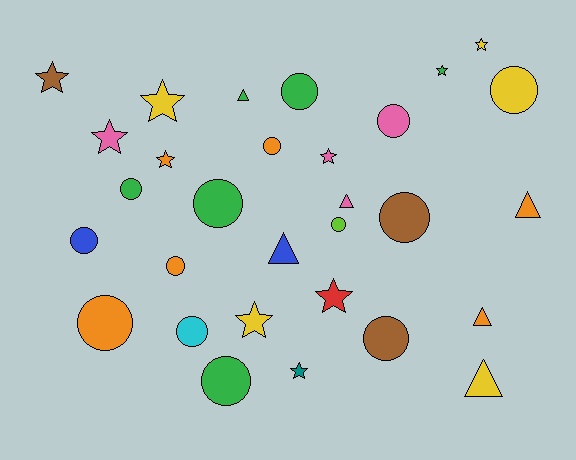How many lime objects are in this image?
There is 1 lime object.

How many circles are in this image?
There are 14 circles.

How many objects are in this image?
There are 30 objects.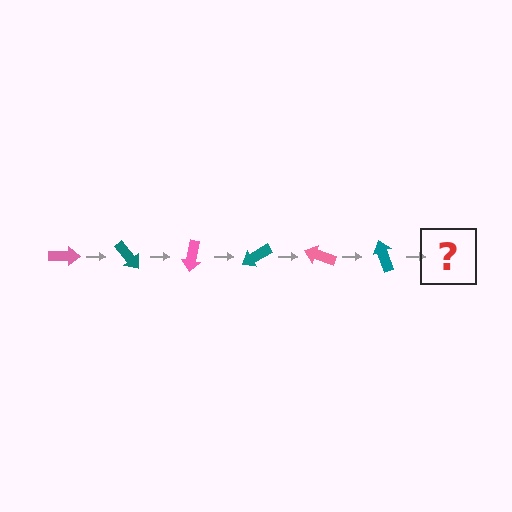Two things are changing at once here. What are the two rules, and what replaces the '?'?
The two rules are that it rotates 50 degrees each step and the color cycles through pink and teal. The '?' should be a pink arrow, rotated 300 degrees from the start.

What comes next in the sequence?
The next element should be a pink arrow, rotated 300 degrees from the start.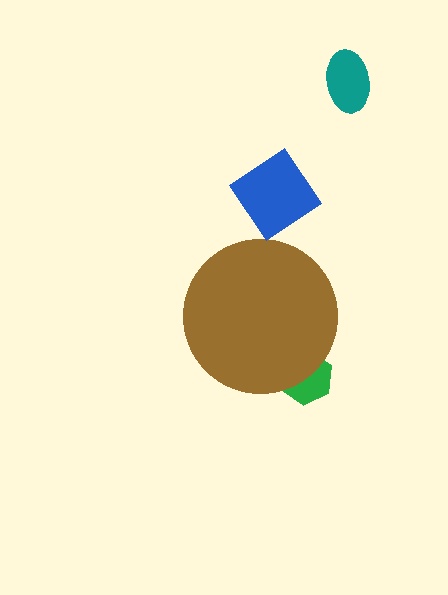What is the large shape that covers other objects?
A brown circle.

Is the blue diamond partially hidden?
No, the blue diamond is fully visible.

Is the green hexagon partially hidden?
Yes, the green hexagon is partially hidden behind the brown circle.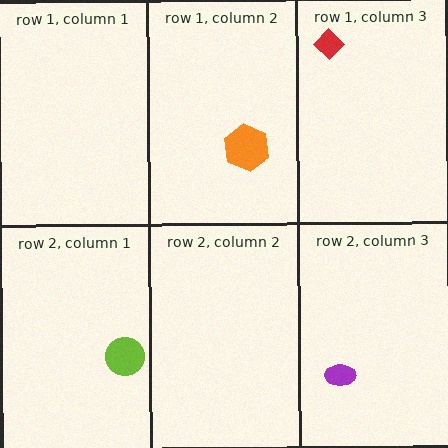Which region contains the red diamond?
The row 1, column 3 region.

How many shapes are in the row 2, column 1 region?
1.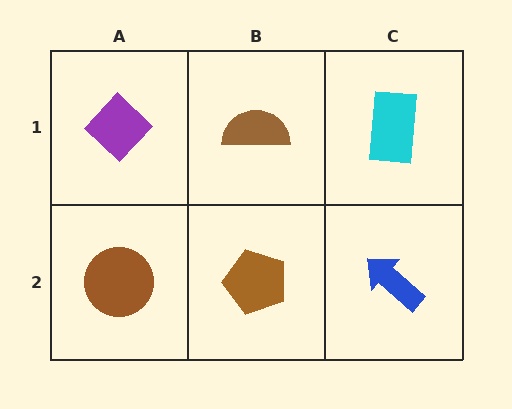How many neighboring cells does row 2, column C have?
2.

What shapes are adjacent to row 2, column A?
A purple diamond (row 1, column A), a brown pentagon (row 2, column B).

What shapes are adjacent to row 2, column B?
A brown semicircle (row 1, column B), a brown circle (row 2, column A), a blue arrow (row 2, column C).